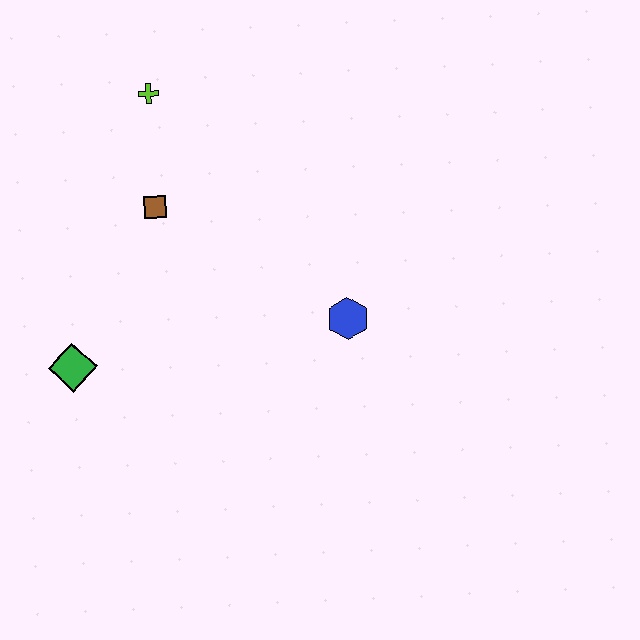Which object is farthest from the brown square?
The blue hexagon is farthest from the brown square.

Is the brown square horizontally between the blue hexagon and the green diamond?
Yes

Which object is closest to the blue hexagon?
The brown square is closest to the blue hexagon.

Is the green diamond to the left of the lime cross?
Yes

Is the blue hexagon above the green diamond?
Yes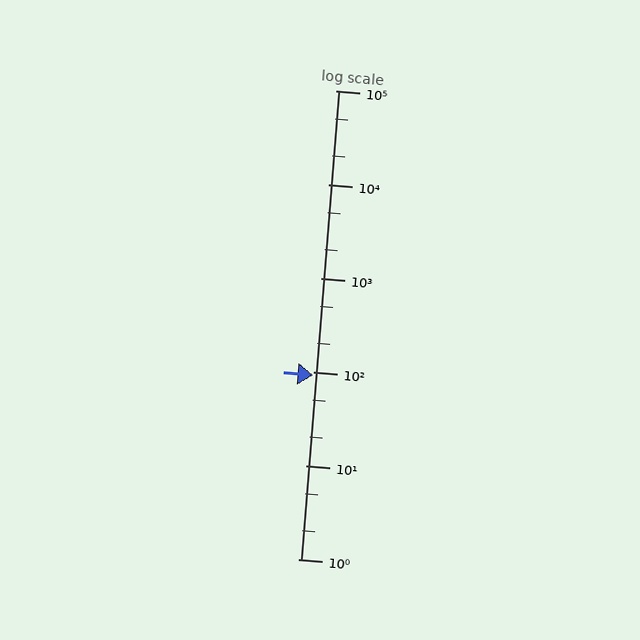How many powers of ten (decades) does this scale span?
The scale spans 5 decades, from 1 to 100000.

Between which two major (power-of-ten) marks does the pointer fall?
The pointer is between 10 and 100.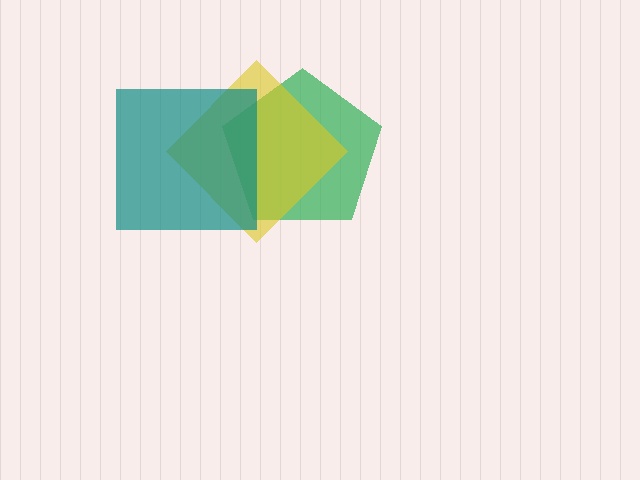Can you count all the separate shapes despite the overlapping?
Yes, there are 3 separate shapes.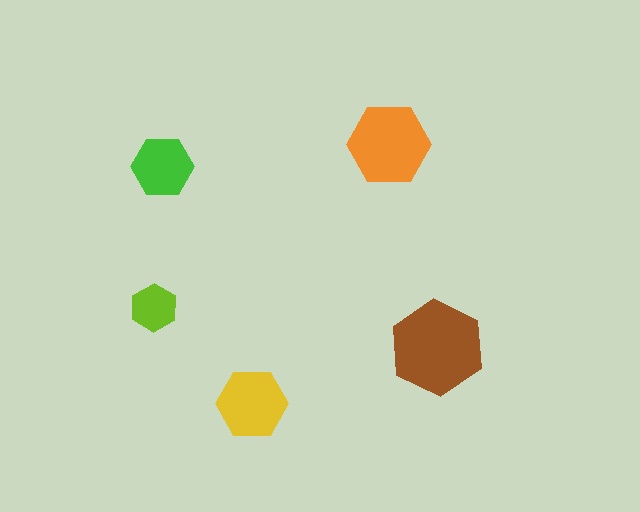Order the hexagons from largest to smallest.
the brown one, the orange one, the yellow one, the green one, the lime one.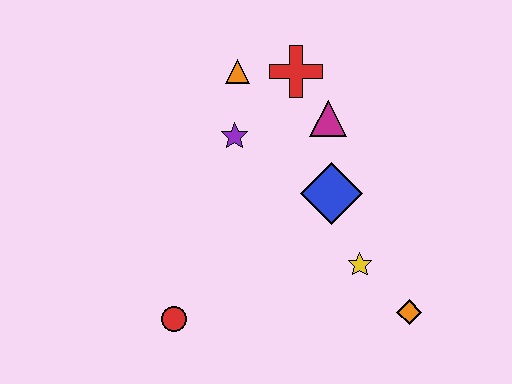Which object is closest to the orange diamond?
The yellow star is closest to the orange diamond.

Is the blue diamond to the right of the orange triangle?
Yes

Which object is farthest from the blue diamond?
The red circle is farthest from the blue diamond.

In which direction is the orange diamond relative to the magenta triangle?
The orange diamond is below the magenta triangle.